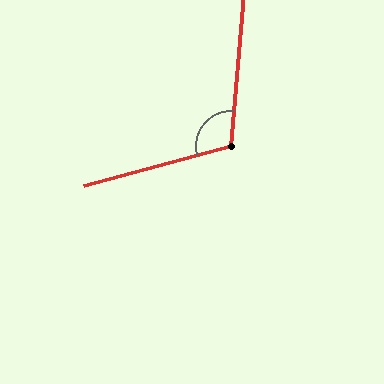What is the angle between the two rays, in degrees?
Approximately 110 degrees.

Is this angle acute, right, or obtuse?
It is obtuse.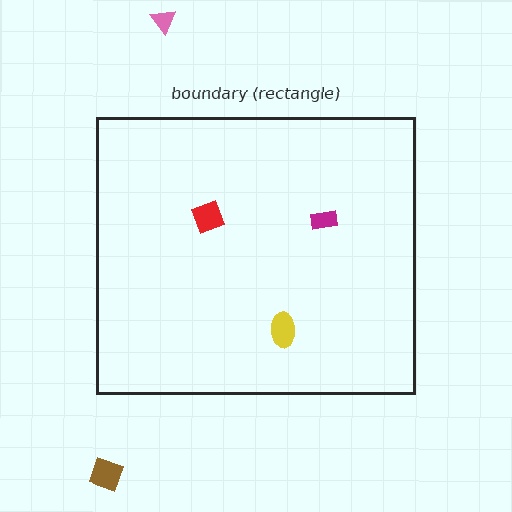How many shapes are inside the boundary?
3 inside, 2 outside.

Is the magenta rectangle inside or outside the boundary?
Inside.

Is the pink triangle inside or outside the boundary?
Outside.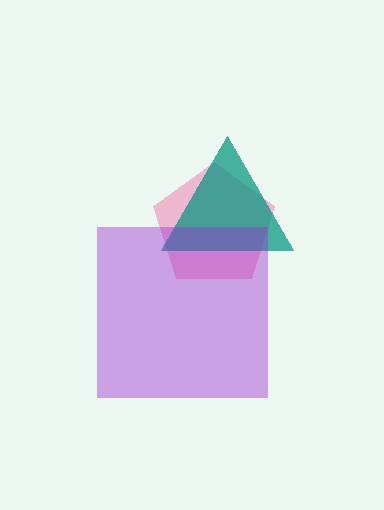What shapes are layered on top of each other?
The layered shapes are: a pink pentagon, a teal triangle, a purple square.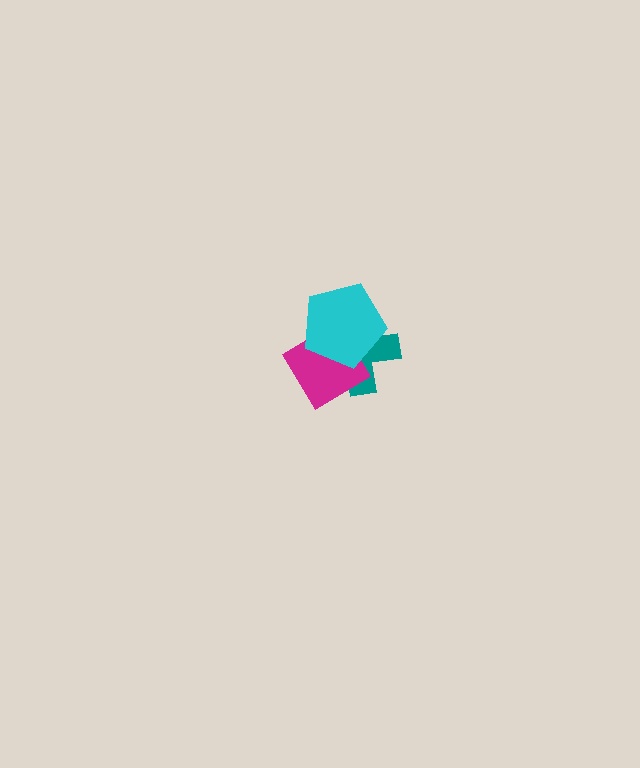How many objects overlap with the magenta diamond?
2 objects overlap with the magenta diamond.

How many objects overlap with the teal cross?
2 objects overlap with the teal cross.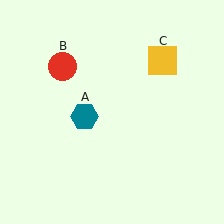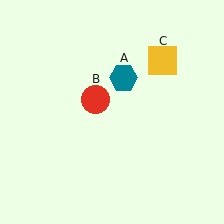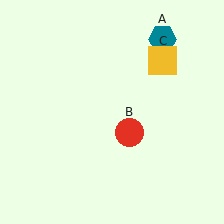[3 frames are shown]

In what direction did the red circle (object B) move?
The red circle (object B) moved down and to the right.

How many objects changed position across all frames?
2 objects changed position: teal hexagon (object A), red circle (object B).